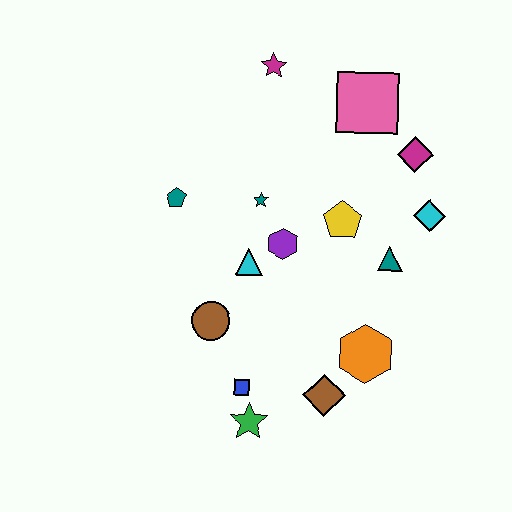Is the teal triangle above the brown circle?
Yes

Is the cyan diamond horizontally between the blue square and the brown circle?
No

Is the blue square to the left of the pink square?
Yes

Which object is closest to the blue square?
The green star is closest to the blue square.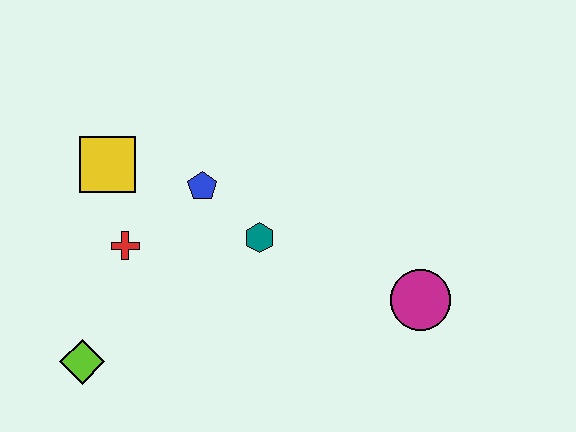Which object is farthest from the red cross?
The magenta circle is farthest from the red cross.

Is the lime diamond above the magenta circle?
No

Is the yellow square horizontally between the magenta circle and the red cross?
No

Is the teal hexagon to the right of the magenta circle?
No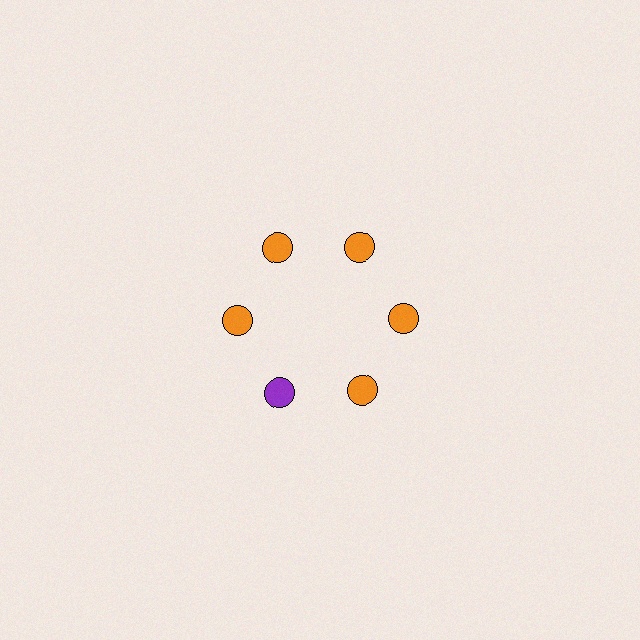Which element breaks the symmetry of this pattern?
The purple circle at roughly the 7 o'clock position breaks the symmetry. All other shapes are orange circles.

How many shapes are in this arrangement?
There are 6 shapes arranged in a ring pattern.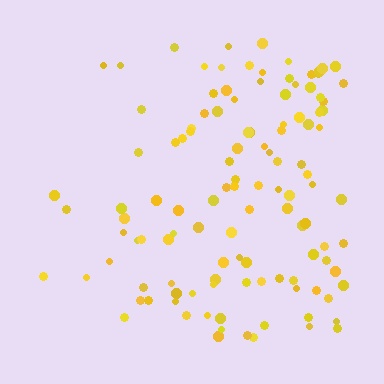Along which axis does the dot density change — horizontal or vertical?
Horizontal.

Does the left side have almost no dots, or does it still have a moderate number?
Still a moderate number, just noticeably fewer than the right.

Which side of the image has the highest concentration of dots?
The right.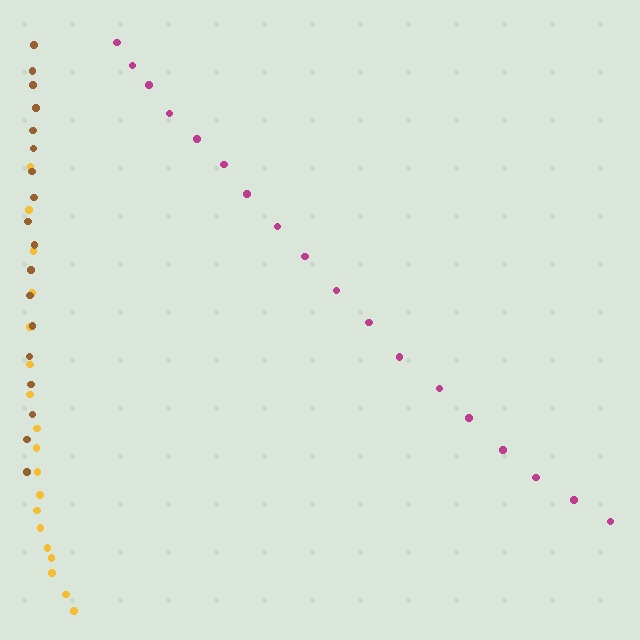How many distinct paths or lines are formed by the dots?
There are 3 distinct paths.